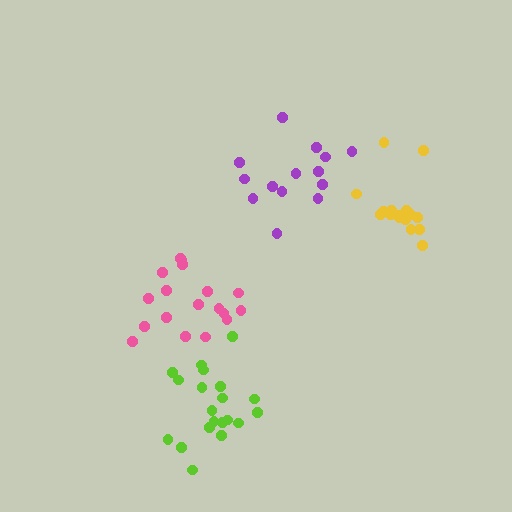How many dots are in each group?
Group 1: 20 dots, Group 2: 14 dots, Group 3: 16 dots, Group 4: 18 dots (68 total).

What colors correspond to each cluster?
The clusters are colored: lime, purple, yellow, pink.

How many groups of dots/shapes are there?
There are 4 groups.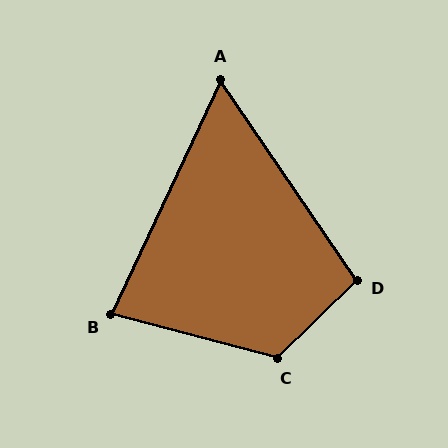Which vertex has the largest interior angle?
C, at approximately 121 degrees.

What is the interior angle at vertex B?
Approximately 80 degrees (acute).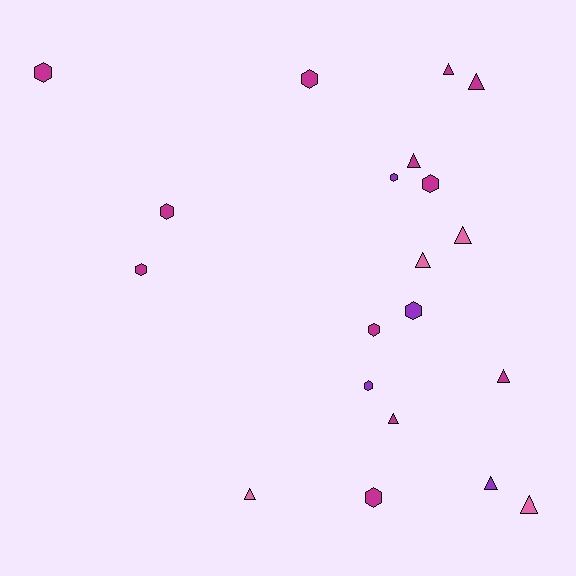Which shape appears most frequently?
Triangle, with 10 objects.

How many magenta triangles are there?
There are 5 magenta triangles.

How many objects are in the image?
There are 20 objects.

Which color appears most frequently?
Magenta, with 12 objects.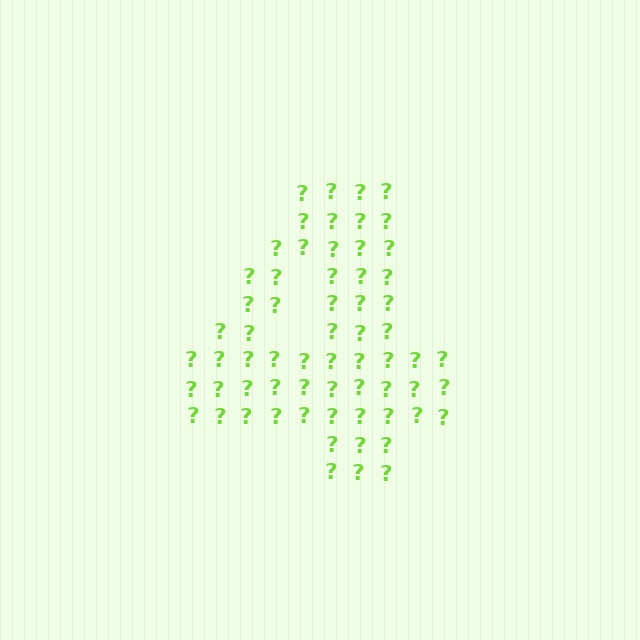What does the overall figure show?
The overall figure shows the digit 4.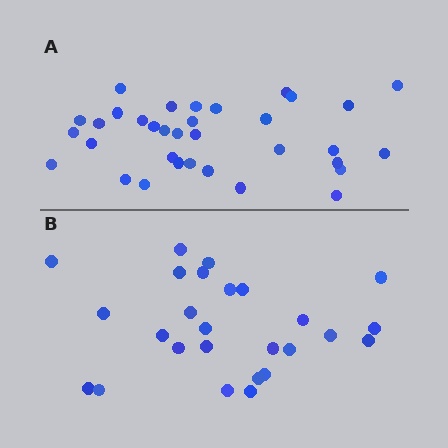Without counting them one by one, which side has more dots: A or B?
Region A (the top region) has more dots.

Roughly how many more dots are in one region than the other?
Region A has roughly 8 or so more dots than region B.